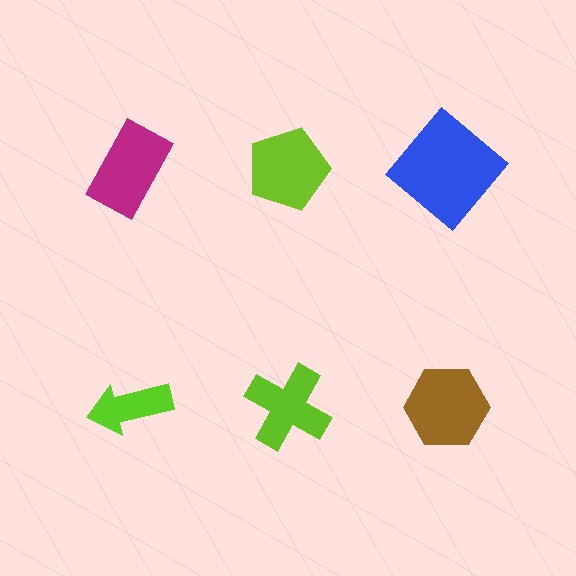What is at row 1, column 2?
A lime pentagon.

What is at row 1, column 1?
A magenta rectangle.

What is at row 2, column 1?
A lime arrow.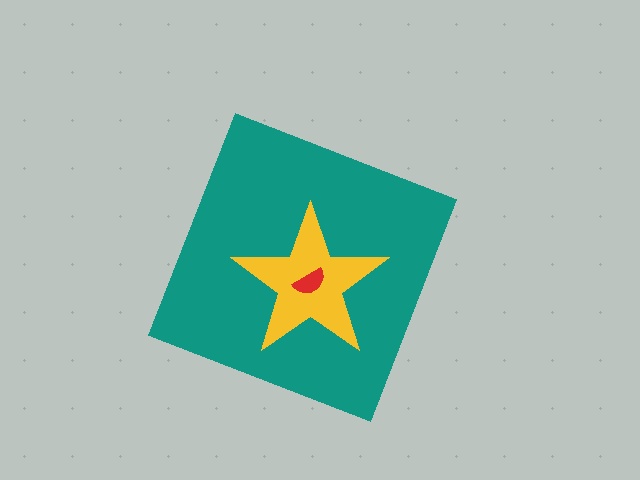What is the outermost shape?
The teal diamond.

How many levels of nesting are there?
3.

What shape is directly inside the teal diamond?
The yellow star.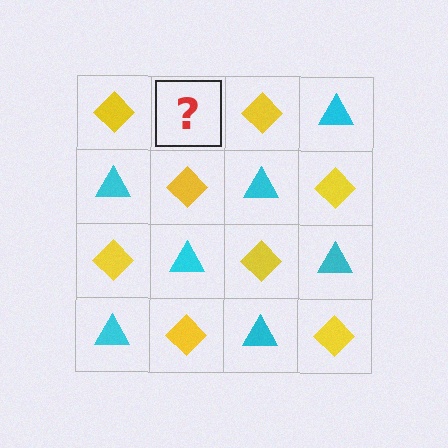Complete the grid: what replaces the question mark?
The question mark should be replaced with a cyan triangle.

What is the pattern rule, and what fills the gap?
The rule is that it alternates yellow diamond and cyan triangle in a checkerboard pattern. The gap should be filled with a cyan triangle.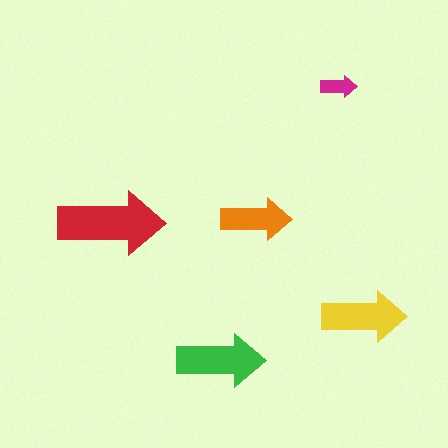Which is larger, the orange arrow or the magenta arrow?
The orange one.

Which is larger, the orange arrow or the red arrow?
The red one.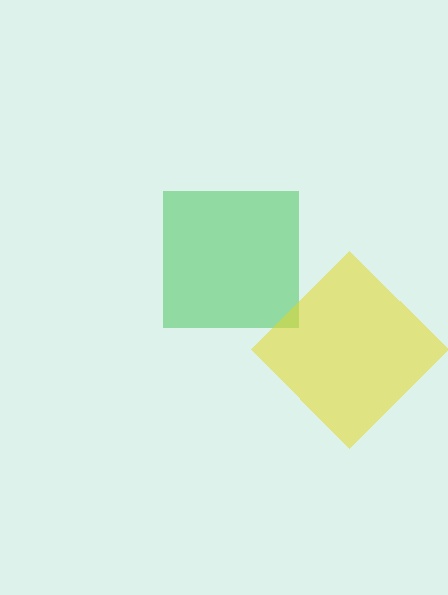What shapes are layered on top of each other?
The layered shapes are: a green square, a yellow diamond.